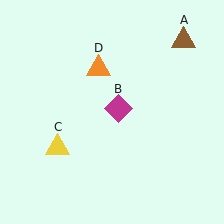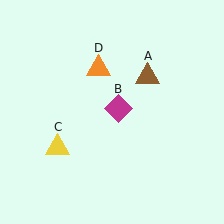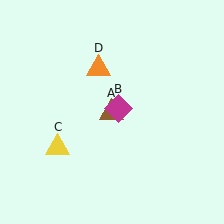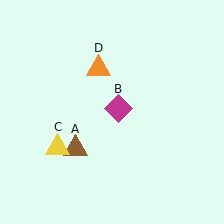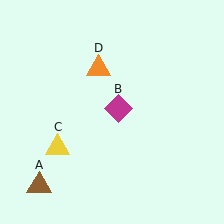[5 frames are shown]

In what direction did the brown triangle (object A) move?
The brown triangle (object A) moved down and to the left.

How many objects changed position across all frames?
1 object changed position: brown triangle (object A).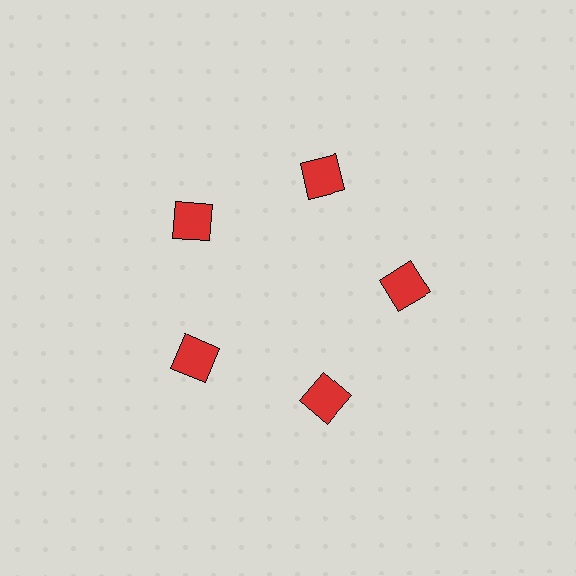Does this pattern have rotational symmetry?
Yes, this pattern has 5-fold rotational symmetry. It looks the same after rotating 72 degrees around the center.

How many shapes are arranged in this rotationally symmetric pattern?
There are 5 shapes, arranged in 5 groups of 1.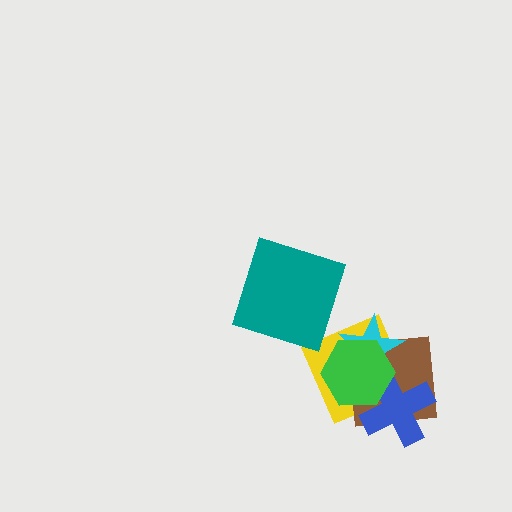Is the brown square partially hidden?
Yes, it is partially covered by another shape.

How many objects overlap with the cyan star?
3 objects overlap with the cyan star.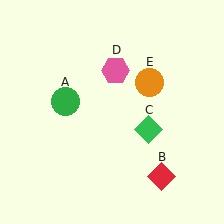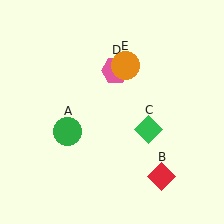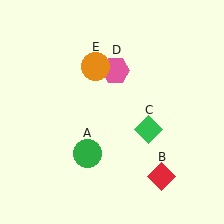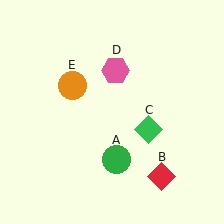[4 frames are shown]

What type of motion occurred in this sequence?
The green circle (object A), orange circle (object E) rotated counterclockwise around the center of the scene.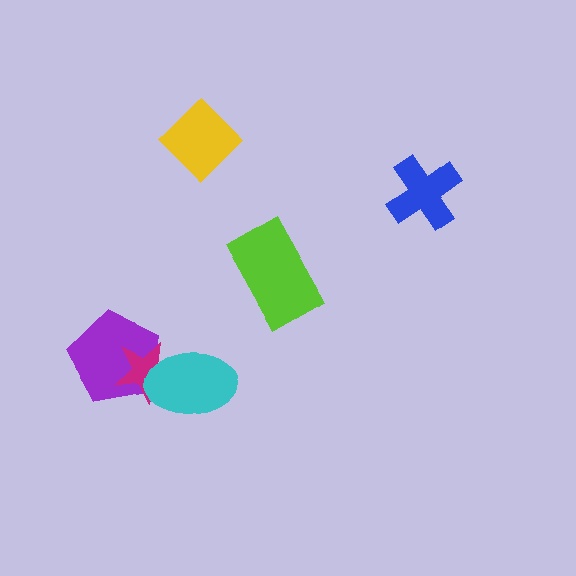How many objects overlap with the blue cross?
0 objects overlap with the blue cross.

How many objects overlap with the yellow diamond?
0 objects overlap with the yellow diamond.